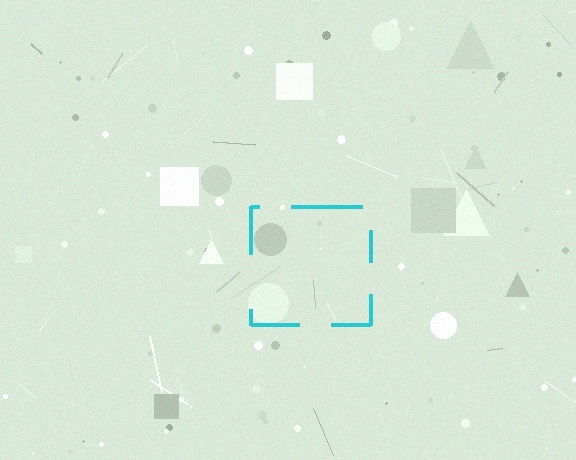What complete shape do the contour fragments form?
The contour fragments form a square.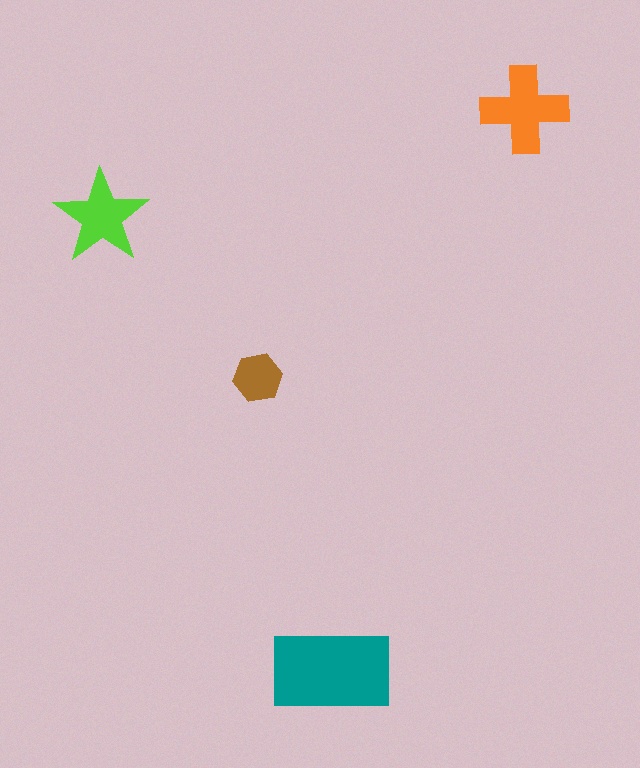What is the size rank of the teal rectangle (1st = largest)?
1st.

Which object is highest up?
The orange cross is topmost.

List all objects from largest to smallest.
The teal rectangle, the orange cross, the lime star, the brown hexagon.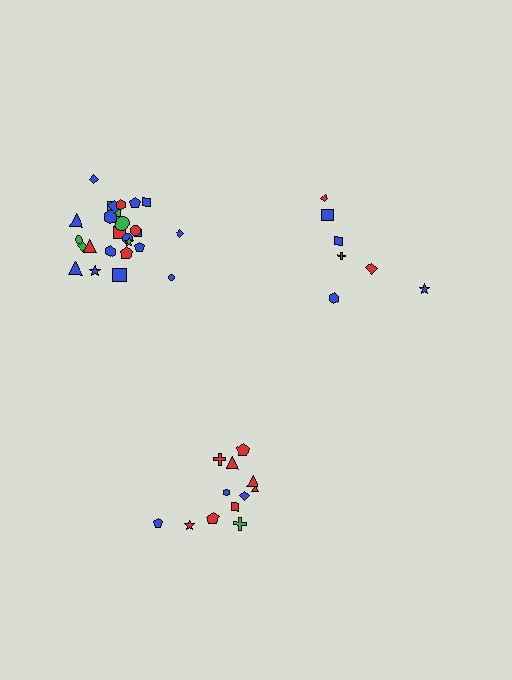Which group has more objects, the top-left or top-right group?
The top-left group.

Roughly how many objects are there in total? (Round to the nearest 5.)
Roughly 45 objects in total.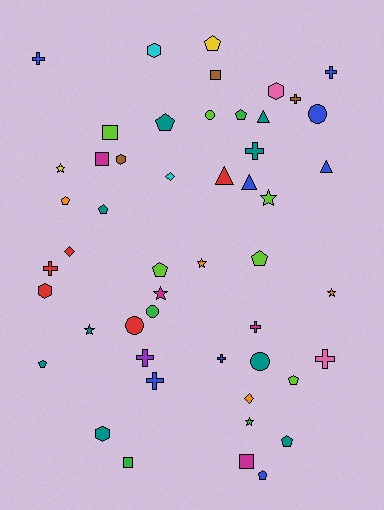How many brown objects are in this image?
There are 3 brown objects.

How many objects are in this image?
There are 50 objects.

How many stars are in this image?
There are 7 stars.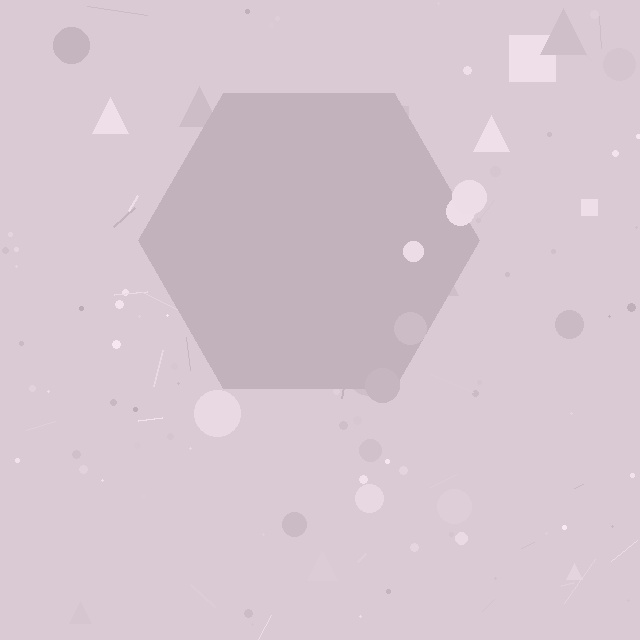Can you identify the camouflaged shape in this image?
The camouflaged shape is a hexagon.